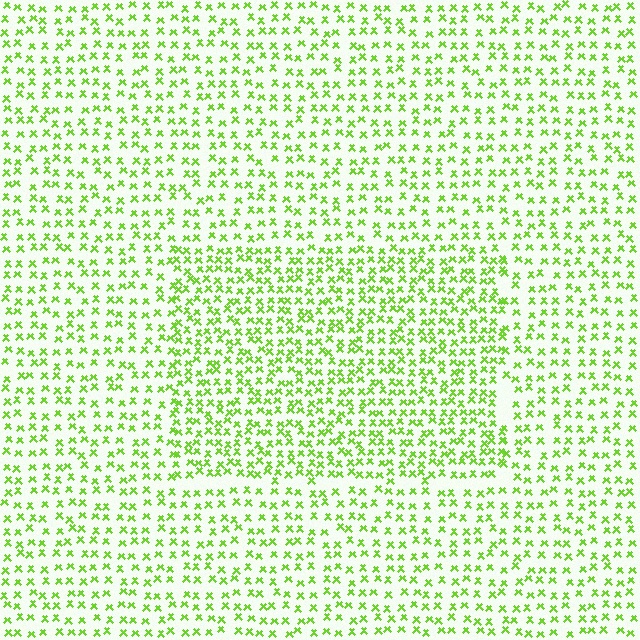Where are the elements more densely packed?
The elements are more densely packed inside the rectangle boundary.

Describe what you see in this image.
The image contains small lime elements arranged at two different densities. A rectangle-shaped region is visible where the elements are more densely packed than the surrounding area.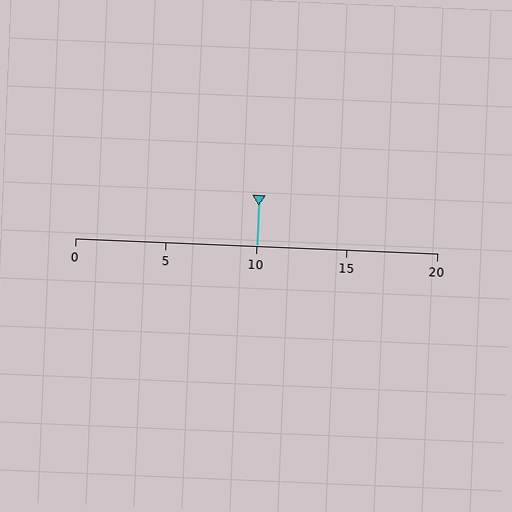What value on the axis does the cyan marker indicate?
The marker indicates approximately 10.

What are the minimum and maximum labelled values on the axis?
The axis runs from 0 to 20.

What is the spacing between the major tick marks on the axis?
The major ticks are spaced 5 apart.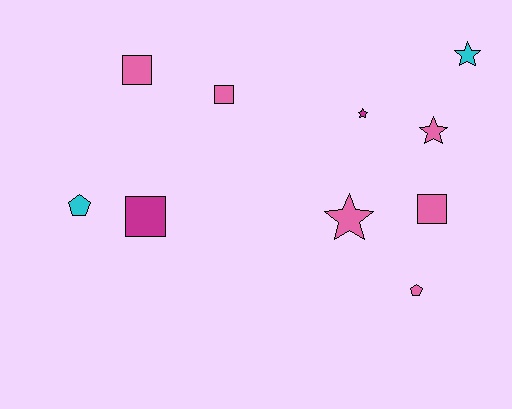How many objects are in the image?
There are 10 objects.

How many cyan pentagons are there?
There is 1 cyan pentagon.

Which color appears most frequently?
Pink, with 6 objects.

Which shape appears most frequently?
Square, with 4 objects.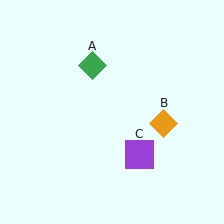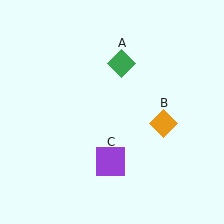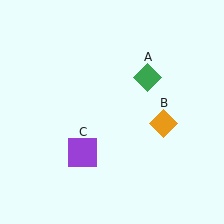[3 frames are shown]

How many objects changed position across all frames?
2 objects changed position: green diamond (object A), purple square (object C).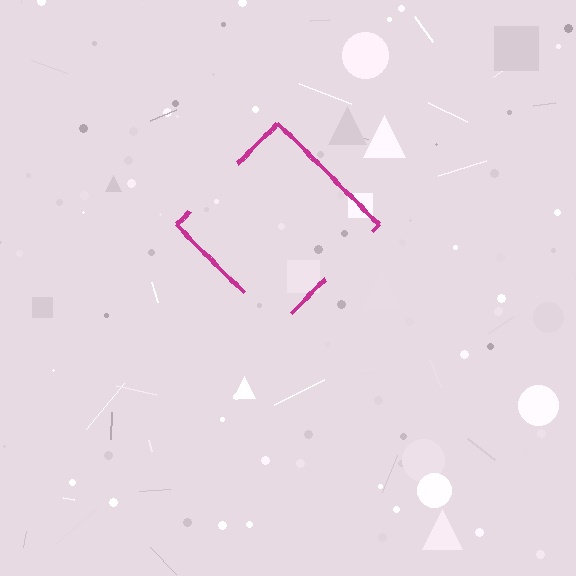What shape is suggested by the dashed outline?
The dashed outline suggests a diamond.